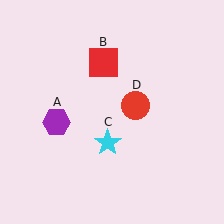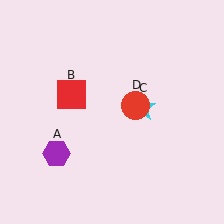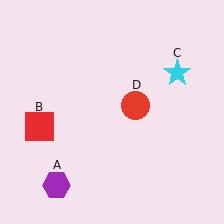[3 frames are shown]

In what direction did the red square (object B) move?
The red square (object B) moved down and to the left.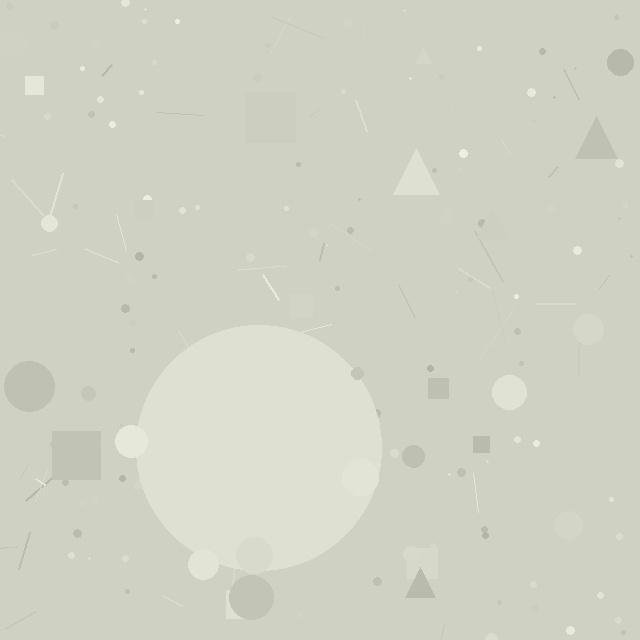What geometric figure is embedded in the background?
A circle is embedded in the background.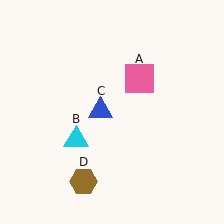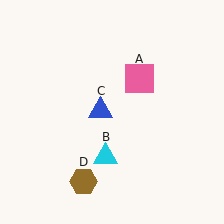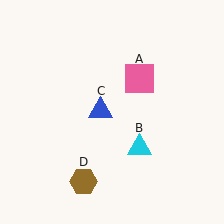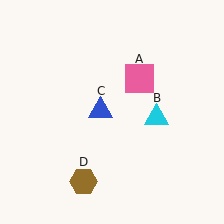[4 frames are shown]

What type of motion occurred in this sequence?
The cyan triangle (object B) rotated counterclockwise around the center of the scene.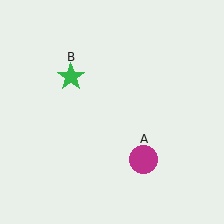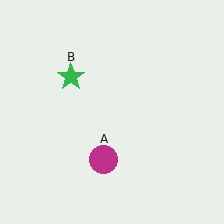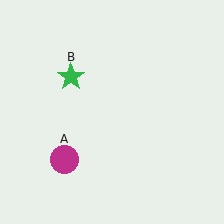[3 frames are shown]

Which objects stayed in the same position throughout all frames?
Green star (object B) remained stationary.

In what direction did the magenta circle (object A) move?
The magenta circle (object A) moved left.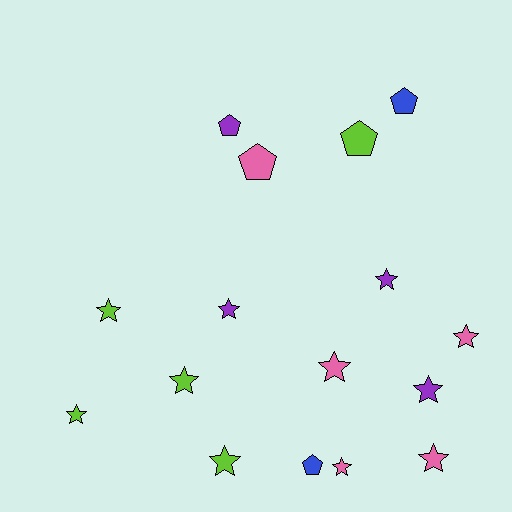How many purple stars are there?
There are 3 purple stars.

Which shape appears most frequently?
Star, with 11 objects.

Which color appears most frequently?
Pink, with 5 objects.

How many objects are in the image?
There are 16 objects.